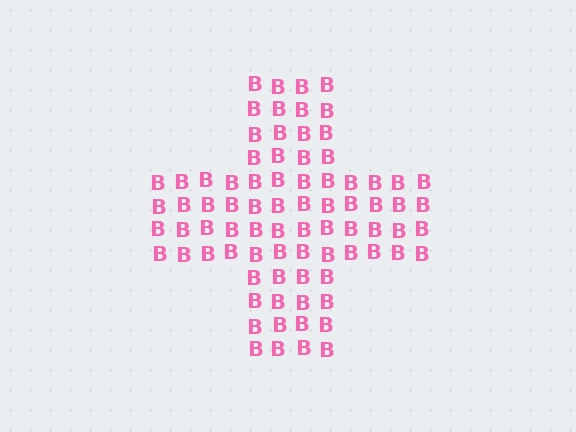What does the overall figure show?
The overall figure shows a cross.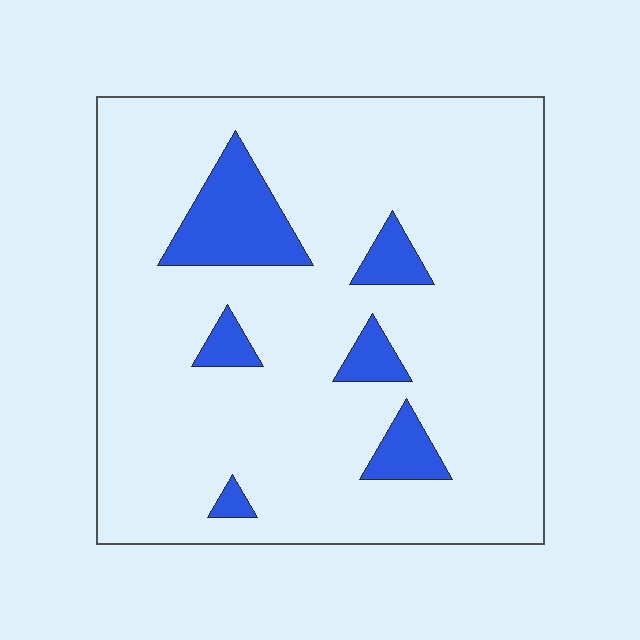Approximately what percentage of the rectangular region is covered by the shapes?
Approximately 10%.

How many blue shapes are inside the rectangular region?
6.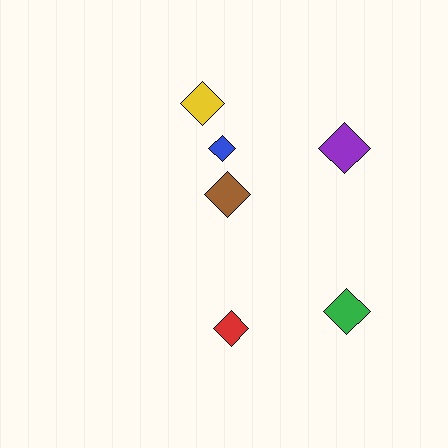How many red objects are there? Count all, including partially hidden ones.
There is 1 red object.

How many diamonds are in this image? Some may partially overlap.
There are 6 diamonds.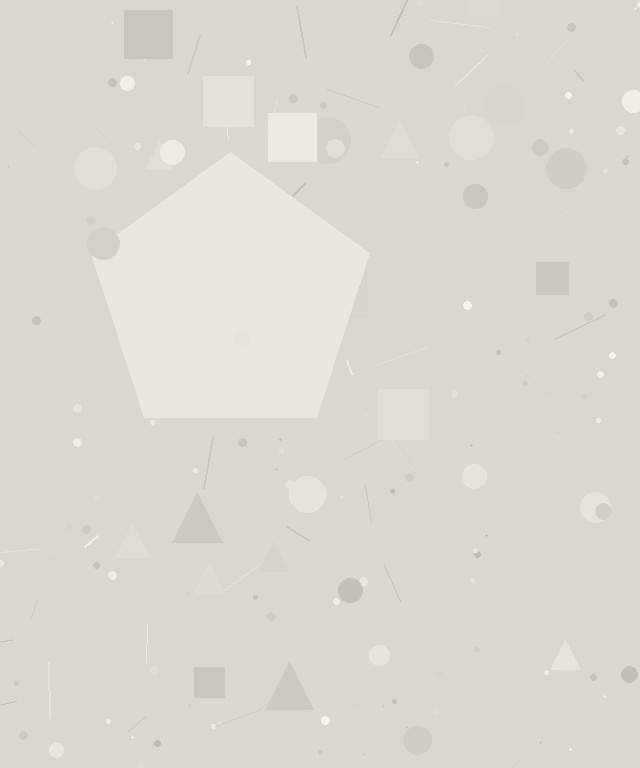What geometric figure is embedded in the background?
A pentagon is embedded in the background.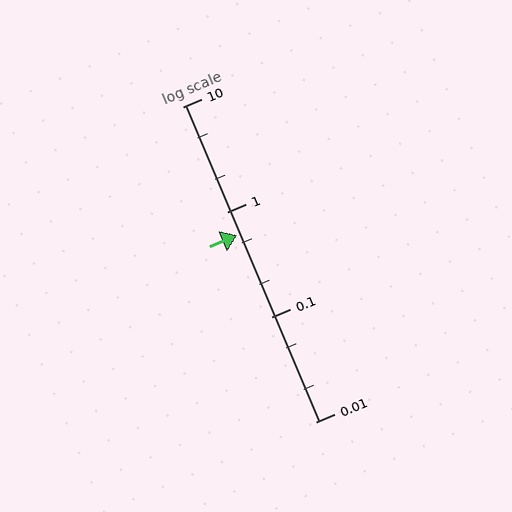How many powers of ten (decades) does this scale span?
The scale spans 3 decades, from 0.01 to 10.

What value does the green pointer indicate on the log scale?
The pointer indicates approximately 0.6.